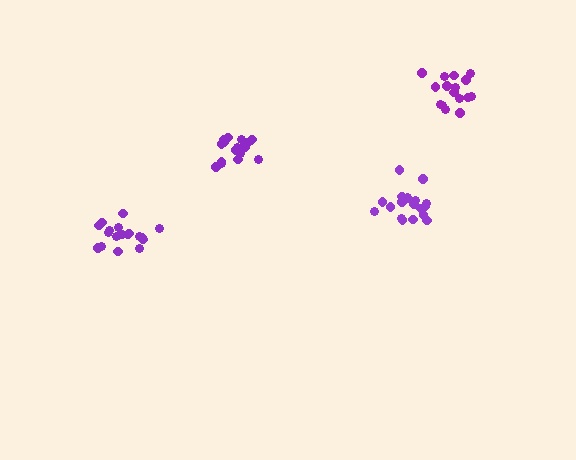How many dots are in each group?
Group 1: 21 dots, Group 2: 16 dots, Group 3: 19 dots, Group 4: 17 dots (73 total).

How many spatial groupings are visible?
There are 4 spatial groupings.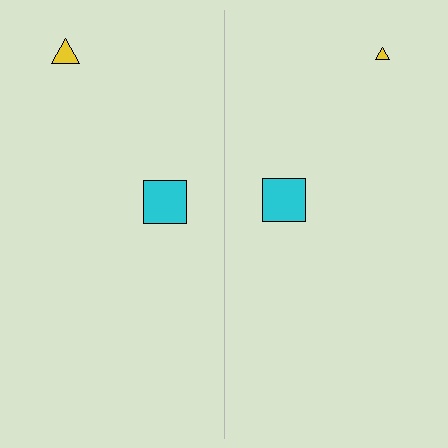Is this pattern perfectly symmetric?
No, the pattern is not perfectly symmetric. The yellow triangle on the right side has a different size than its mirror counterpart.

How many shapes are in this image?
There are 4 shapes in this image.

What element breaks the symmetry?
The yellow triangle on the right side has a different size than its mirror counterpart.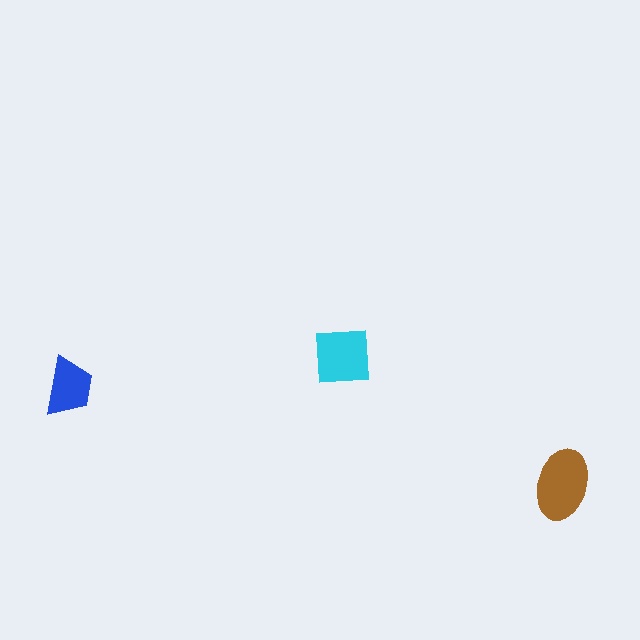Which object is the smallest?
The blue trapezoid.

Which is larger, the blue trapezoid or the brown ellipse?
The brown ellipse.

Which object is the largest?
The brown ellipse.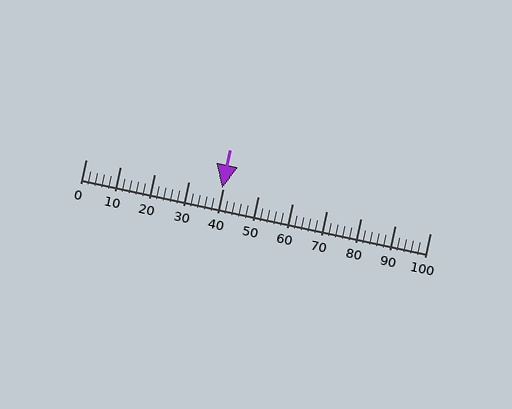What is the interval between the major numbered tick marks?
The major tick marks are spaced 10 units apart.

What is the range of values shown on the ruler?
The ruler shows values from 0 to 100.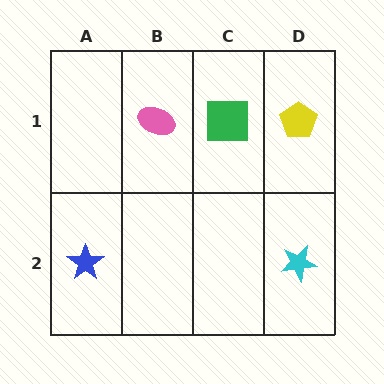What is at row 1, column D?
A yellow pentagon.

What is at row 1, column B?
A pink ellipse.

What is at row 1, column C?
A green square.